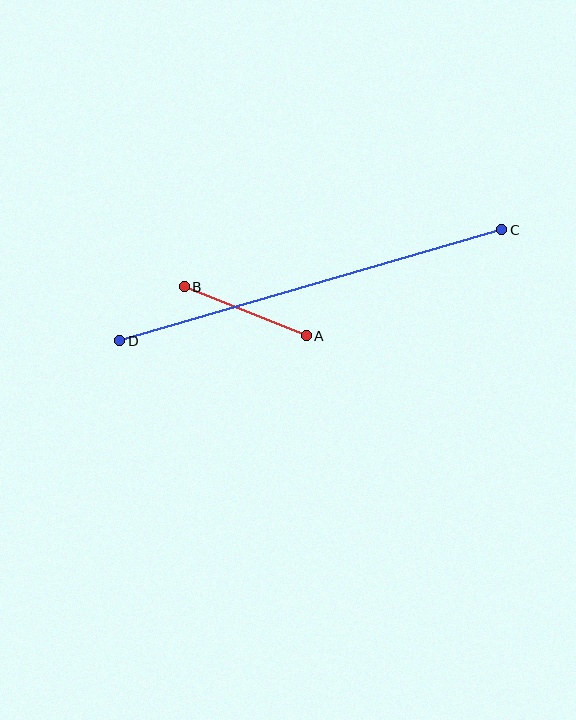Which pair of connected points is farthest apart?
Points C and D are farthest apart.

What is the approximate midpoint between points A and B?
The midpoint is at approximately (245, 311) pixels.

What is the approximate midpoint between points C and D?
The midpoint is at approximately (311, 285) pixels.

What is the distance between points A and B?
The distance is approximately 131 pixels.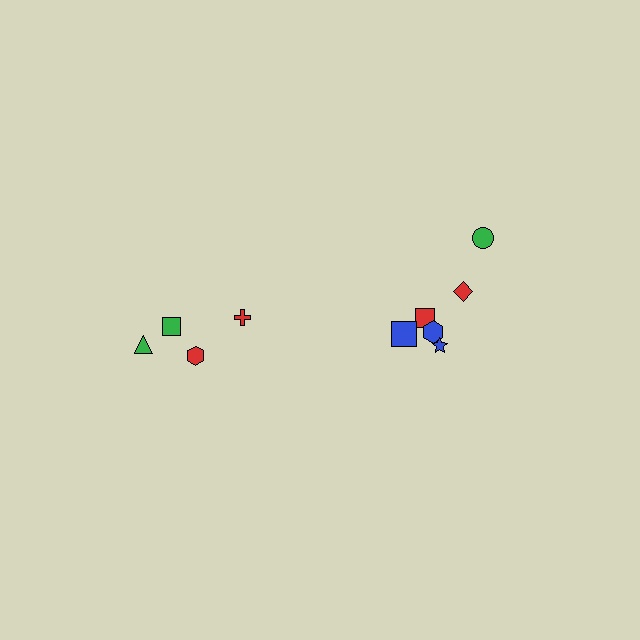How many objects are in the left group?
There are 4 objects.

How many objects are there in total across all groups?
There are 10 objects.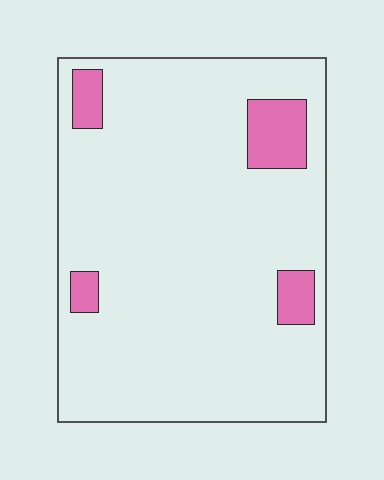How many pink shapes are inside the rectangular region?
4.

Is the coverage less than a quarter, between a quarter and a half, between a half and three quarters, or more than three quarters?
Less than a quarter.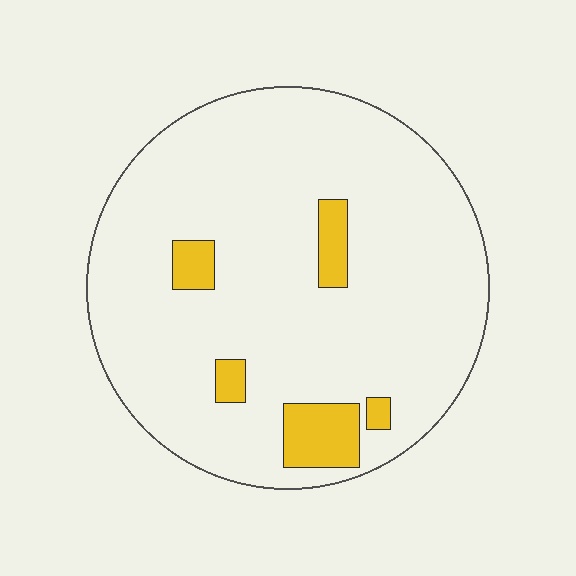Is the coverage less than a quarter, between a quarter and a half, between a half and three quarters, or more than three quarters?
Less than a quarter.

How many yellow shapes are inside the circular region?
5.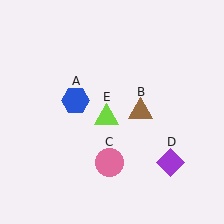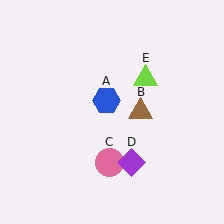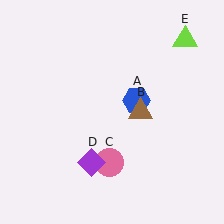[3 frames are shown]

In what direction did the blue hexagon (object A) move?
The blue hexagon (object A) moved right.